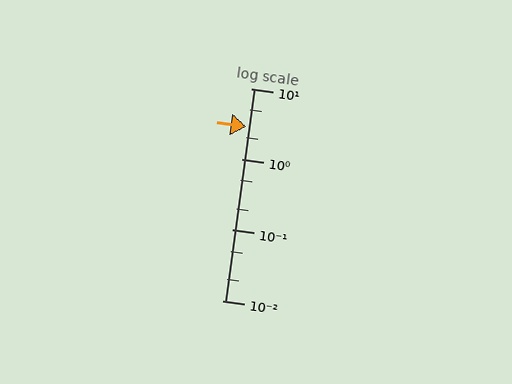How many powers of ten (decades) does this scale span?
The scale spans 3 decades, from 0.01 to 10.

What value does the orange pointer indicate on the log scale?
The pointer indicates approximately 2.9.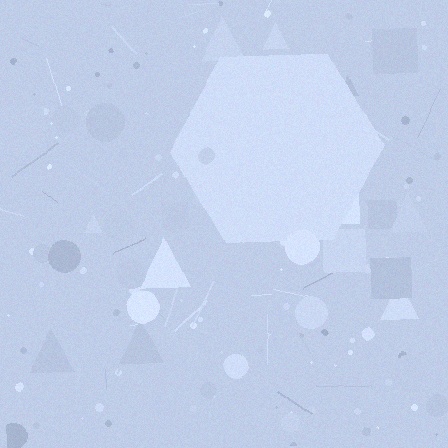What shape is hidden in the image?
A hexagon is hidden in the image.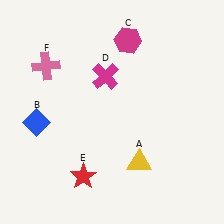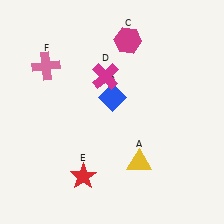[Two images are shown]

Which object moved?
The blue diamond (B) moved right.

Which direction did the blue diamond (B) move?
The blue diamond (B) moved right.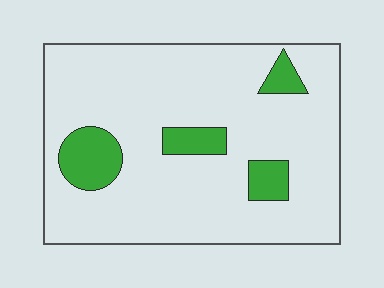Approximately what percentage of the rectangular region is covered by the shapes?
Approximately 15%.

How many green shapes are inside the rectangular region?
4.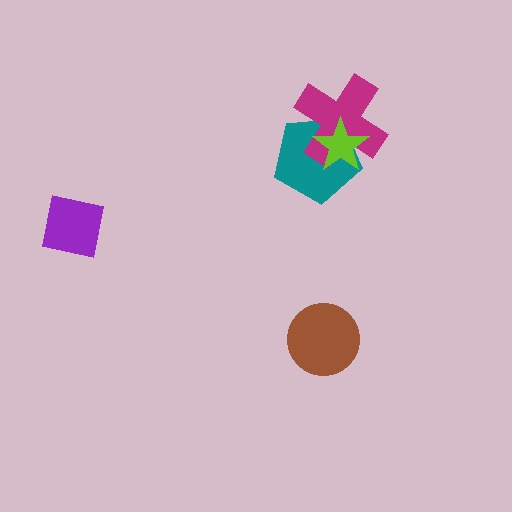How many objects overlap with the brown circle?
0 objects overlap with the brown circle.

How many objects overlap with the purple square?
0 objects overlap with the purple square.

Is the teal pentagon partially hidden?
Yes, it is partially covered by another shape.